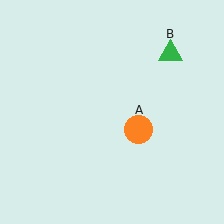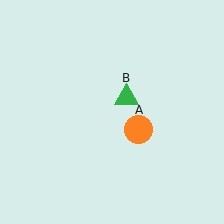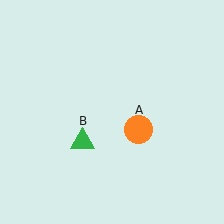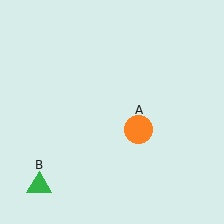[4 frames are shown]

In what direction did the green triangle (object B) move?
The green triangle (object B) moved down and to the left.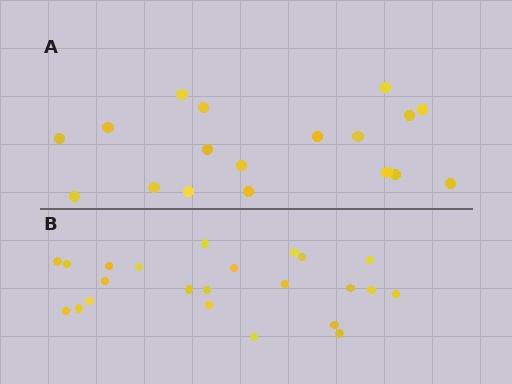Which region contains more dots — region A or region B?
Region B (the bottom region) has more dots.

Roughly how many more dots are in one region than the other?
Region B has about 5 more dots than region A.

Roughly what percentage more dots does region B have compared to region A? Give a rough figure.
About 30% more.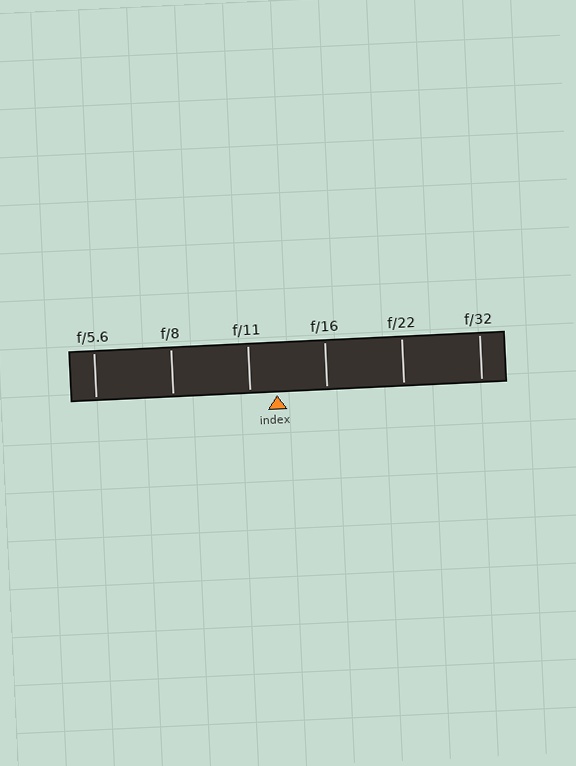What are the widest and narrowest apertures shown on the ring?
The widest aperture shown is f/5.6 and the narrowest is f/32.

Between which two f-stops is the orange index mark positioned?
The index mark is between f/11 and f/16.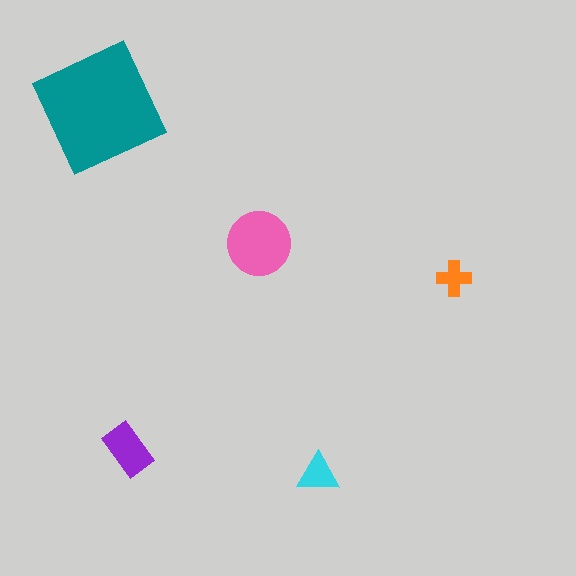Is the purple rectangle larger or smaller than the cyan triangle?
Larger.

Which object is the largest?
The teal square.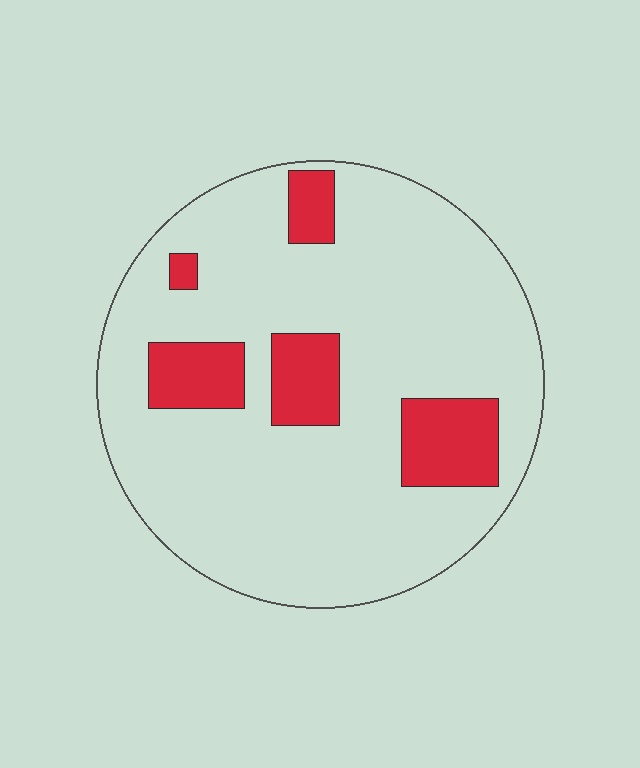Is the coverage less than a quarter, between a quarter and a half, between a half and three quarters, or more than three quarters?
Less than a quarter.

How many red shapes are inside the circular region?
5.